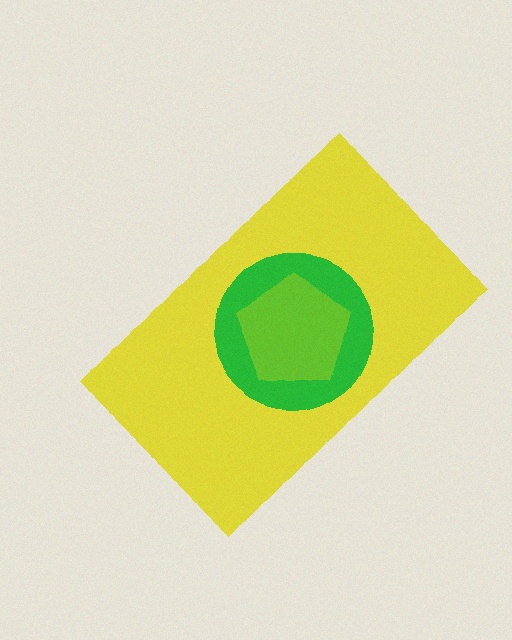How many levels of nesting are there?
3.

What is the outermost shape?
The yellow rectangle.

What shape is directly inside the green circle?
The lime pentagon.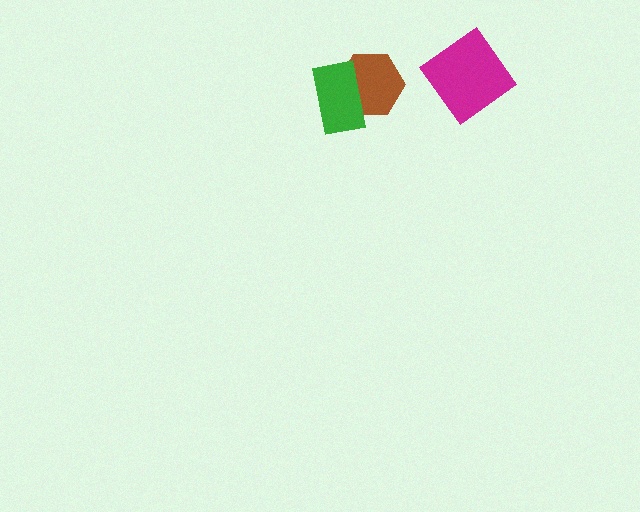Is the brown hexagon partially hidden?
Yes, it is partially covered by another shape.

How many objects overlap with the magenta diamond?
0 objects overlap with the magenta diamond.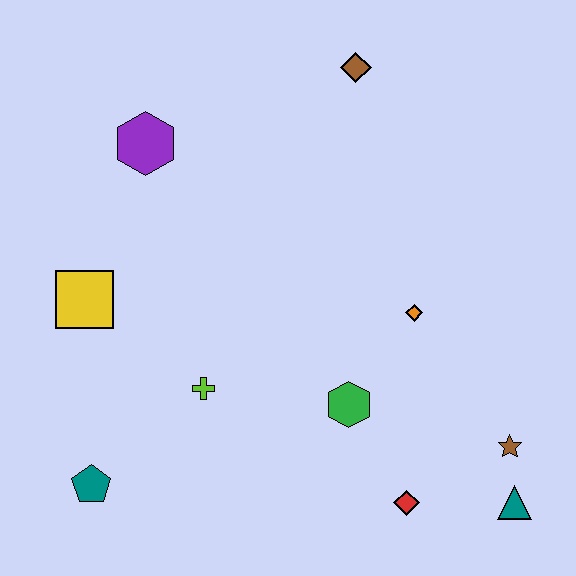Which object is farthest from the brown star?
The purple hexagon is farthest from the brown star.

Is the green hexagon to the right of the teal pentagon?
Yes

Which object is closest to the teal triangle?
The brown star is closest to the teal triangle.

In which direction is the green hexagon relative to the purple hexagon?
The green hexagon is below the purple hexagon.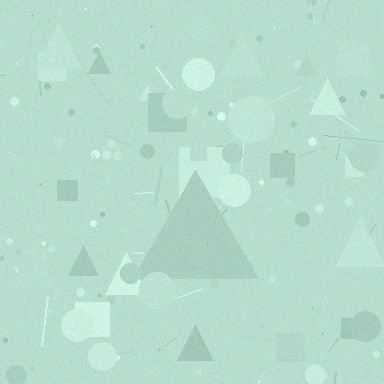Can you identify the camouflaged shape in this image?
The camouflaged shape is a triangle.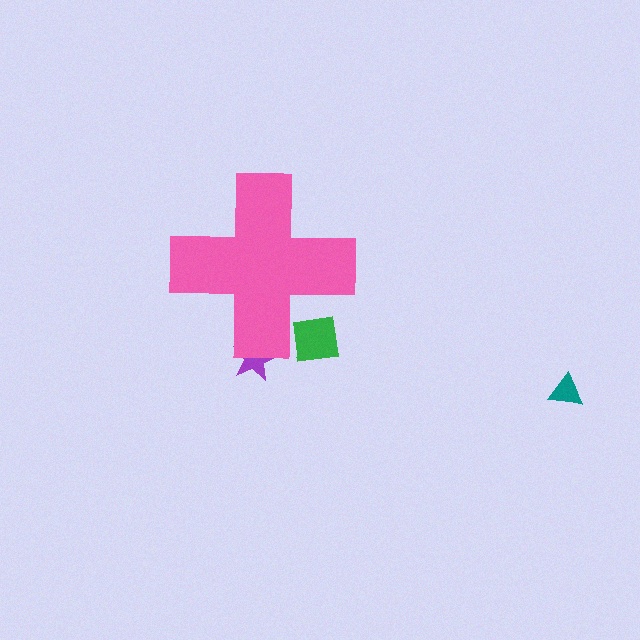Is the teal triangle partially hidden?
No, the teal triangle is fully visible.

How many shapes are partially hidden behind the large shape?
2 shapes are partially hidden.